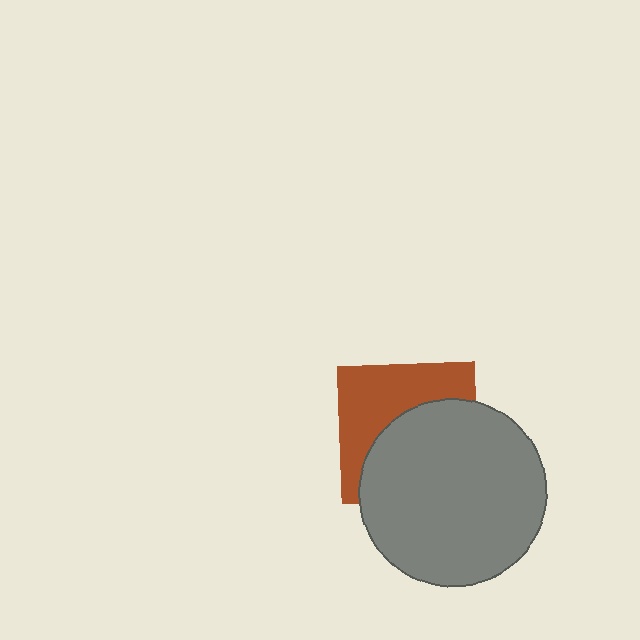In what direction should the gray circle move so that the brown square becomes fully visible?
The gray circle should move down. That is the shortest direction to clear the overlap and leave the brown square fully visible.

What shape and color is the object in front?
The object in front is a gray circle.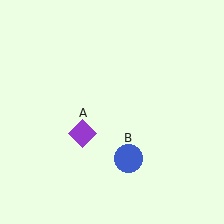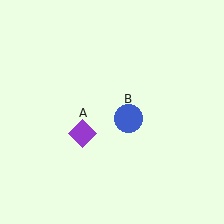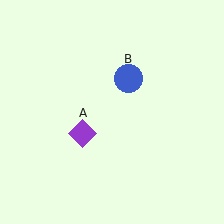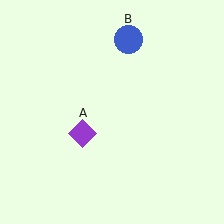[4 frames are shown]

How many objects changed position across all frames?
1 object changed position: blue circle (object B).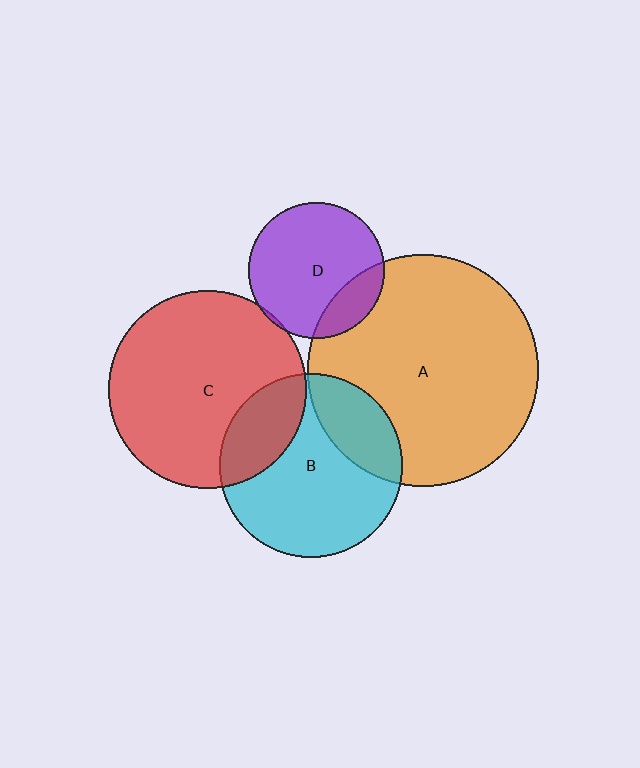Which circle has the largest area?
Circle A (orange).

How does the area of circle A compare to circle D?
Approximately 2.9 times.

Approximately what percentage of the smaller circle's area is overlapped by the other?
Approximately 5%.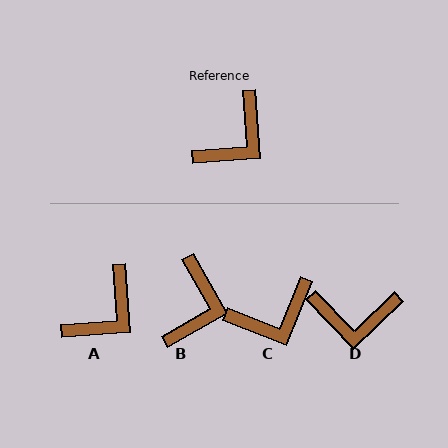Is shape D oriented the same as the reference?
No, it is off by about 50 degrees.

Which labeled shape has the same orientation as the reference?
A.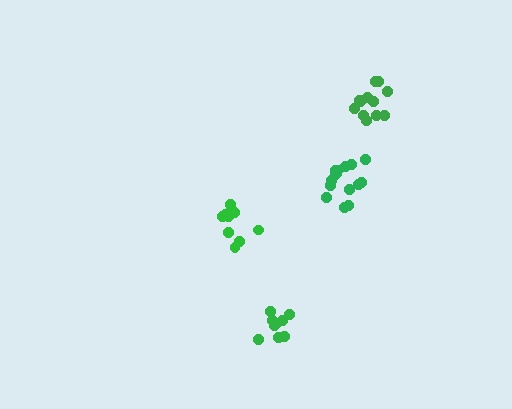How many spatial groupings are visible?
There are 4 spatial groupings.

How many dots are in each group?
Group 1: 9 dots, Group 2: 10 dots, Group 3: 12 dots, Group 4: 15 dots (46 total).